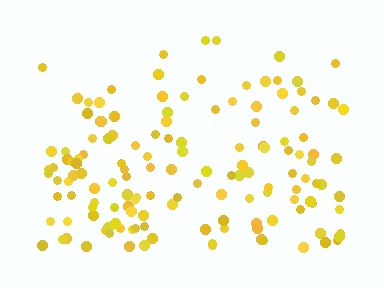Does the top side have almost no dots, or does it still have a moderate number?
Still a moderate number, just noticeably fewer than the bottom.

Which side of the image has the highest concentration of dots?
The bottom.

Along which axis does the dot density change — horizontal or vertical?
Vertical.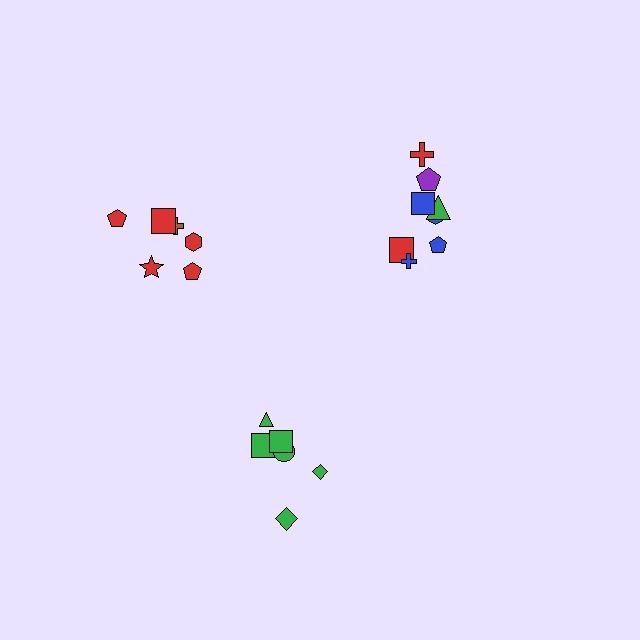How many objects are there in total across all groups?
There are 20 objects.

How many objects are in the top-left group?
There are 6 objects.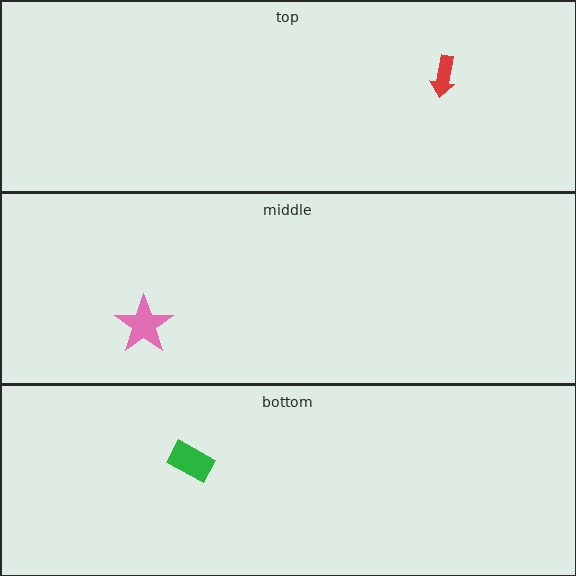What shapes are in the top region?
The red arrow.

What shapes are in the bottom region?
The green rectangle.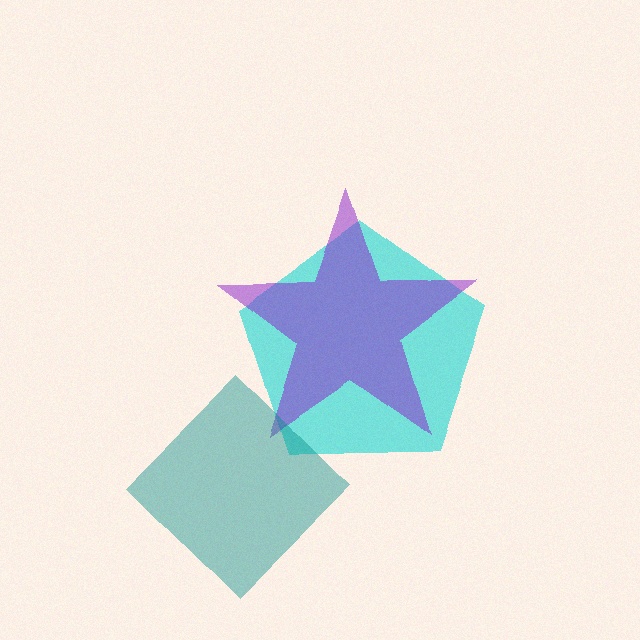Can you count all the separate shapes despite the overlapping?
Yes, there are 3 separate shapes.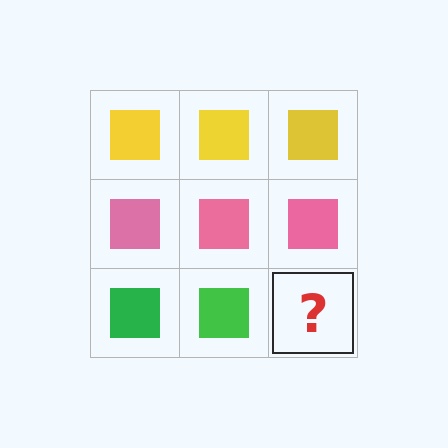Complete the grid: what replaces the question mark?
The question mark should be replaced with a green square.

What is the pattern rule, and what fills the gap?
The rule is that each row has a consistent color. The gap should be filled with a green square.